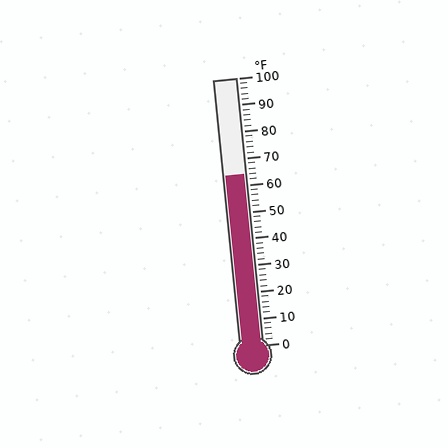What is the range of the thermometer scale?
The thermometer scale ranges from 0°F to 100°F.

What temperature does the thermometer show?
The thermometer shows approximately 64°F.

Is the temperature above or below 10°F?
The temperature is above 10°F.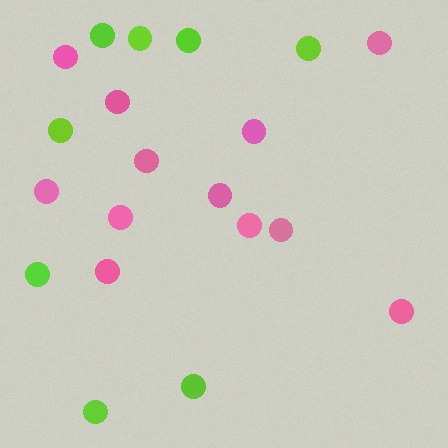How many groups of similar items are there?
There are 2 groups: one group of pink circles (12) and one group of lime circles (8).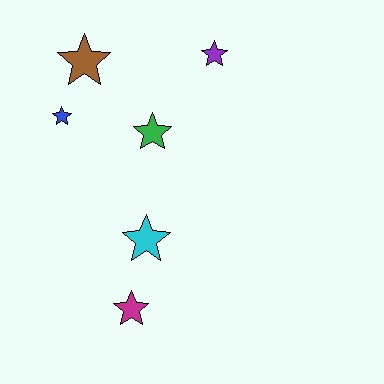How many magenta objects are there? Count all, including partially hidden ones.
There is 1 magenta object.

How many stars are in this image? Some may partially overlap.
There are 6 stars.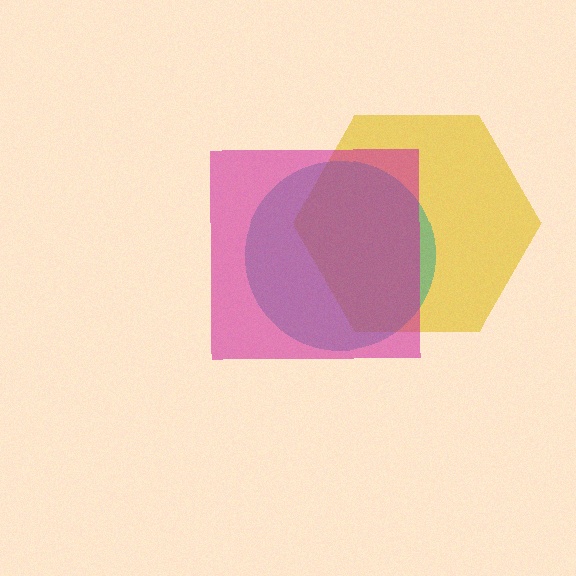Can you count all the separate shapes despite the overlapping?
Yes, there are 3 separate shapes.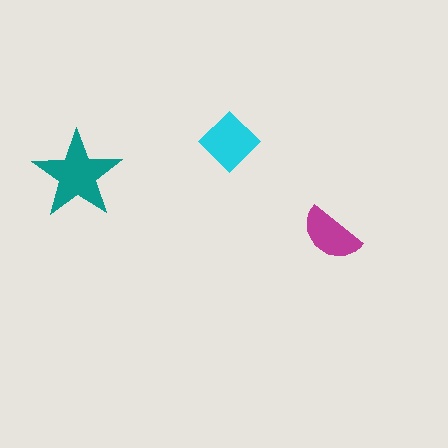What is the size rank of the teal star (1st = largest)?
1st.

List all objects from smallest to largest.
The magenta semicircle, the cyan diamond, the teal star.